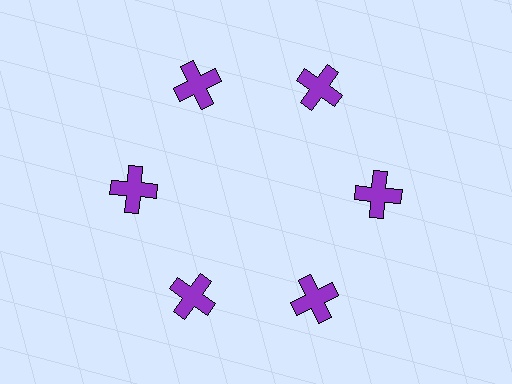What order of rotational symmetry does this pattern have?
This pattern has 6-fold rotational symmetry.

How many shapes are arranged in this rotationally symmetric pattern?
There are 6 shapes, arranged in 6 groups of 1.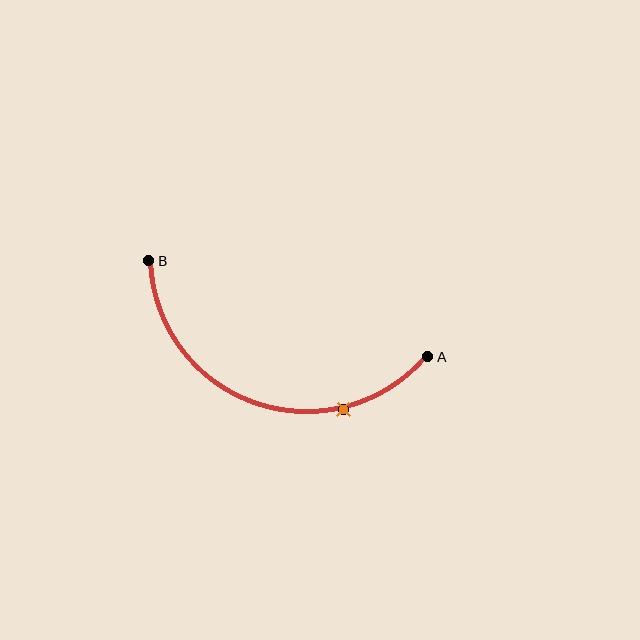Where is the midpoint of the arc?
The arc midpoint is the point on the curve farthest from the straight line joining A and B. It sits below that line.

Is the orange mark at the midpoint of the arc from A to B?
No. The orange mark lies on the arc but is closer to endpoint A. The arc midpoint would be at the point on the curve equidistant along the arc from both A and B.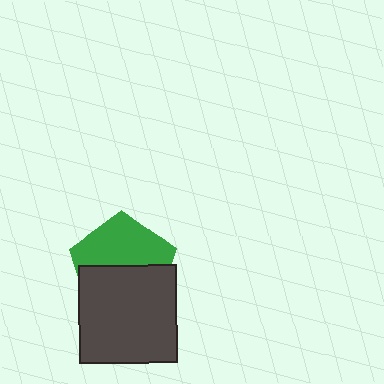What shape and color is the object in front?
The object in front is a dark gray rectangle.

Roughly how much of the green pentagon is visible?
About half of it is visible (roughly 49%).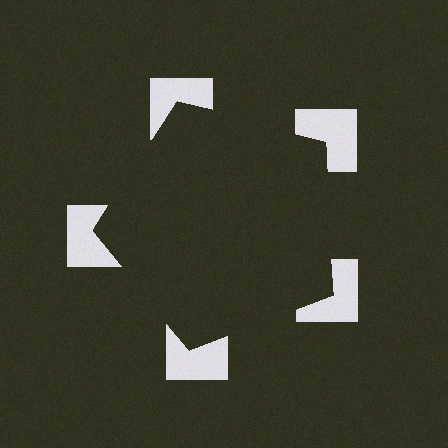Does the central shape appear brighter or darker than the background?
It typically appears slightly darker than the background, even though no actual brightness change is drawn.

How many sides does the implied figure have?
5 sides.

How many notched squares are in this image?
There are 5 — one at each vertex of the illusory pentagon.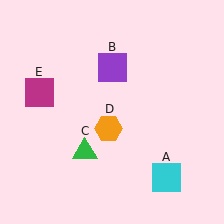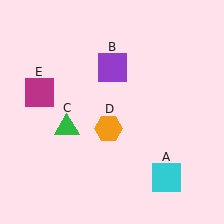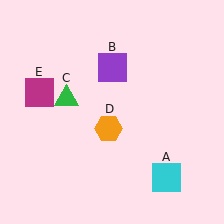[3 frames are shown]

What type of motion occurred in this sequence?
The green triangle (object C) rotated clockwise around the center of the scene.